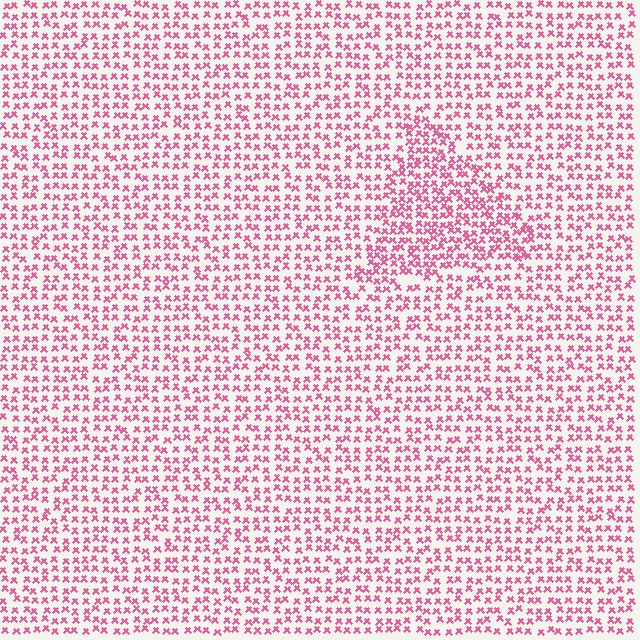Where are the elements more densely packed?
The elements are more densely packed inside the triangle boundary.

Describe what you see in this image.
The image contains small pink elements arranged at two different densities. A triangle-shaped region is visible where the elements are more densely packed than the surrounding area.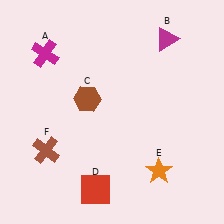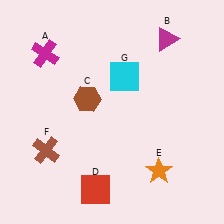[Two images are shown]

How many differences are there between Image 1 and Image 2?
There is 1 difference between the two images.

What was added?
A cyan square (G) was added in Image 2.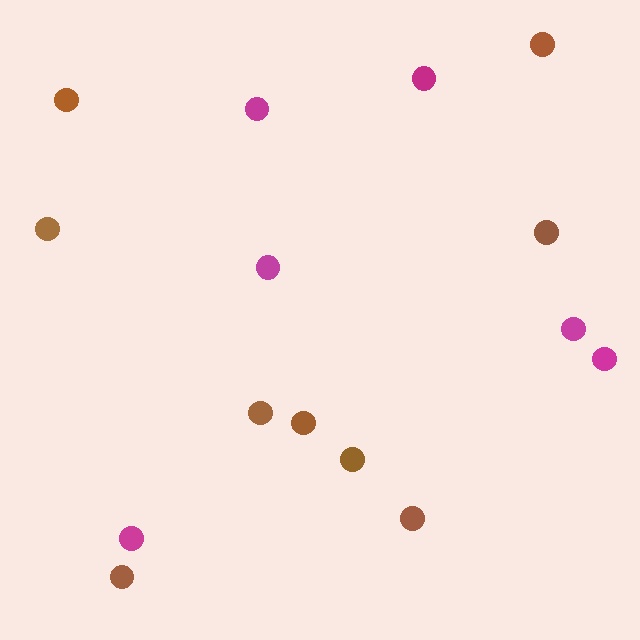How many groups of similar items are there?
There are 2 groups: one group of magenta circles (6) and one group of brown circles (9).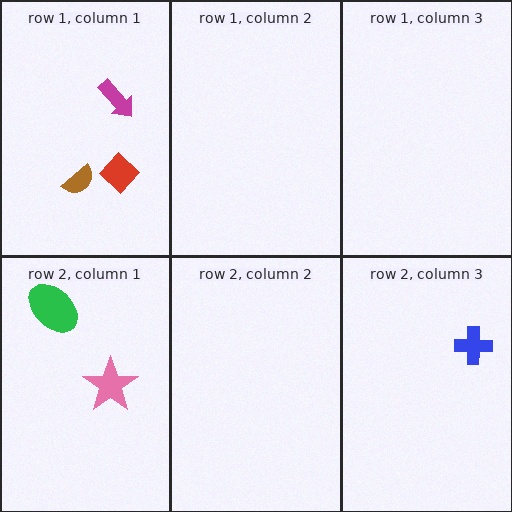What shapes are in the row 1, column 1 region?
The brown semicircle, the magenta arrow, the red diamond.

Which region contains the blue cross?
The row 2, column 3 region.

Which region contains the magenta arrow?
The row 1, column 1 region.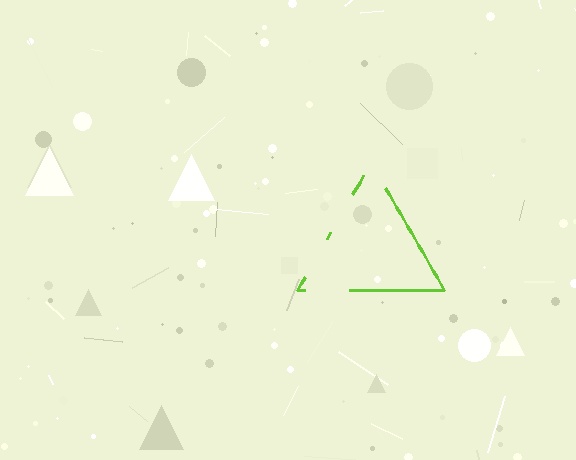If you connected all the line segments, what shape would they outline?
They would outline a triangle.